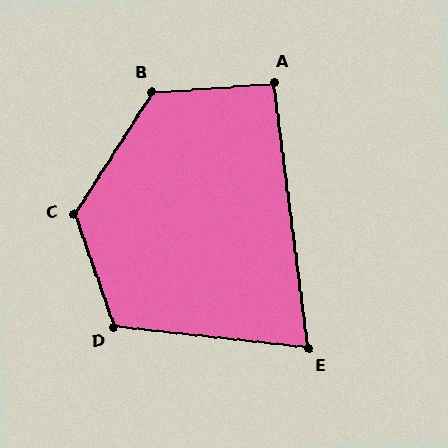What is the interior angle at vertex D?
Approximately 116 degrees (obtuse).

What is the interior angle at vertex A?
Approximately 93 degrees (approximately right).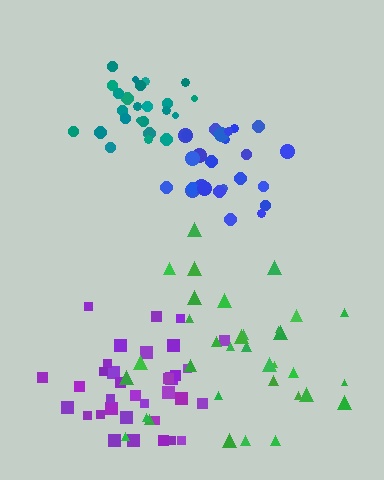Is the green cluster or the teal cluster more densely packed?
Teal.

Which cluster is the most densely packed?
Blue.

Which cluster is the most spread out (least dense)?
Green.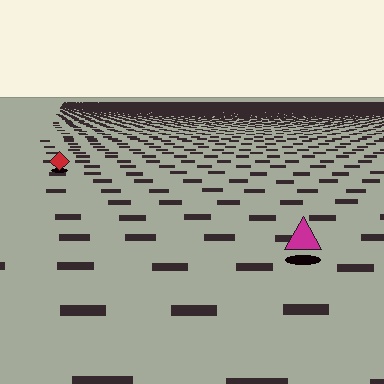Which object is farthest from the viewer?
The red diamond is farthest from the viewer. It appears smaller and the ground texture around it is denser.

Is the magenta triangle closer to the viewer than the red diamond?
Yes. The magenta triangle is closer — you can tell from the texture gradient: the ground texture is coarser near it.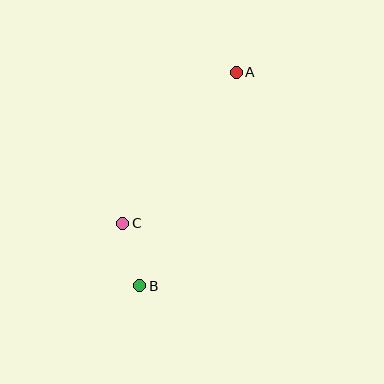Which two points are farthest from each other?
Points A and B are farthest from each other.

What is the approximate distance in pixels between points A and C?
The distance between A and C is approximately 189 pixels.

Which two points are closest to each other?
Points B and C are closest to each other.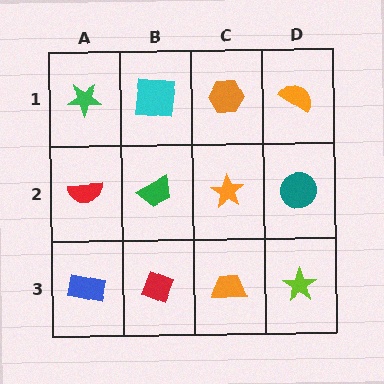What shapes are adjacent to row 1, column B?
A green trapezoid (row 2, column B), a green star (row 1, column A), an orange hexagon (row 1, column C).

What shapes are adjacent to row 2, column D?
An orange semicircle (row 1, column D), a lime star (row 3, column D), an orange star (row 2, column C).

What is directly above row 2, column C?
An orange hexagon.